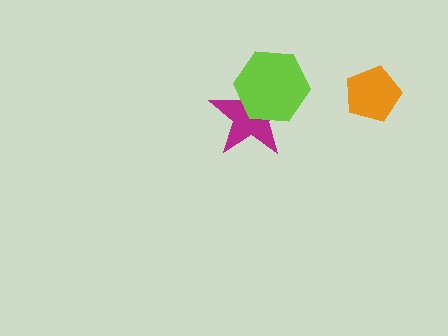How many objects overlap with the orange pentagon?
0 objects overlap with the orange pentagon.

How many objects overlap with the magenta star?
1 object overlaps with the magenta star.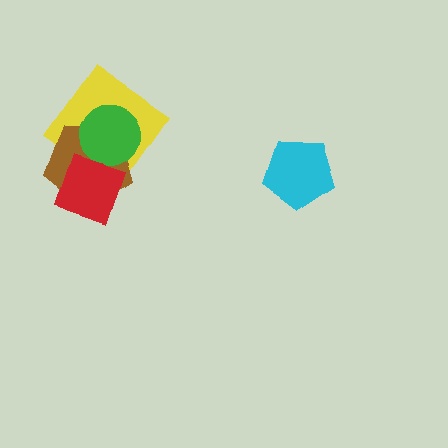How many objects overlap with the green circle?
2 objects overlap with the green circle.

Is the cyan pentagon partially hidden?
No, no other shape covers it.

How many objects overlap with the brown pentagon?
3 objects overlap with the brown pentagon.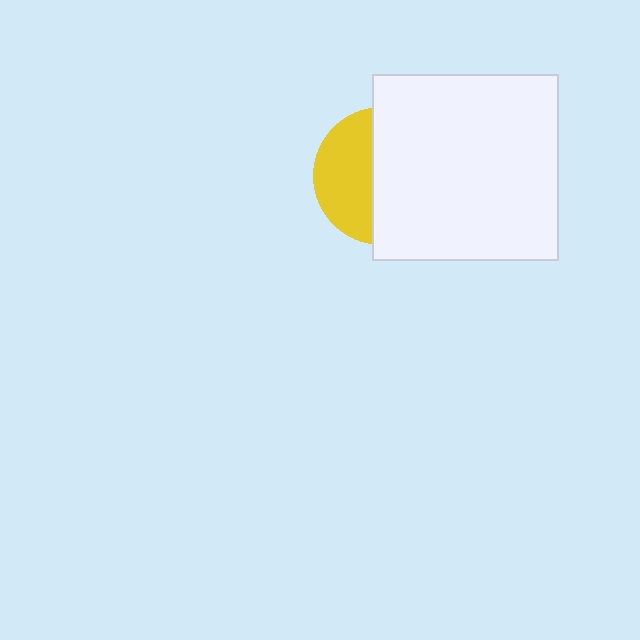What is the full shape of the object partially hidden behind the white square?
The partially hidden object is a yellow circle.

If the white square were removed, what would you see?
You would see the complete yellow circle.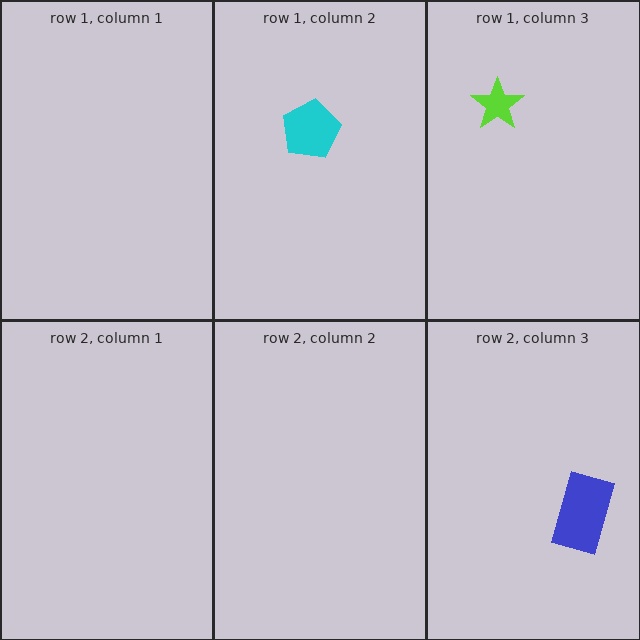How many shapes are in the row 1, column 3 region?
1.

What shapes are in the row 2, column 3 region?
The blue rectangle.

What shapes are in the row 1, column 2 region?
The cyan pentagon.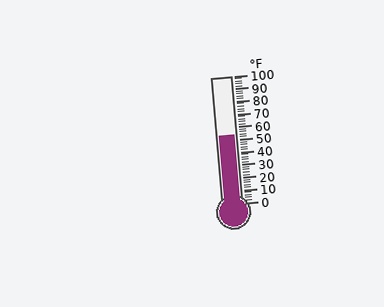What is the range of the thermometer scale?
The thermometer scale ranges from 0°F to 100°F.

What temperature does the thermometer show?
The thermometer shows approximately 54°F.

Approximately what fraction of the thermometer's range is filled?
The thermometer is filled to approximately 55% of its range.